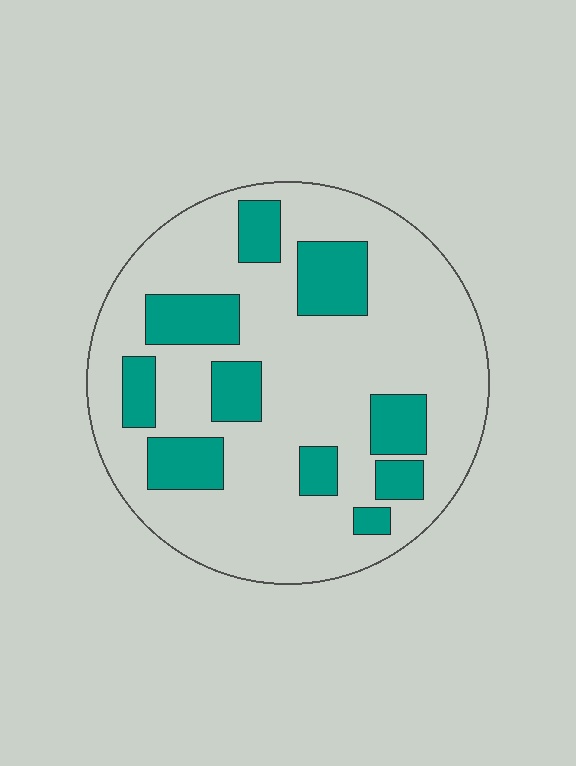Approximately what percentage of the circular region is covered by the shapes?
Approximately 25%.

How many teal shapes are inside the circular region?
10.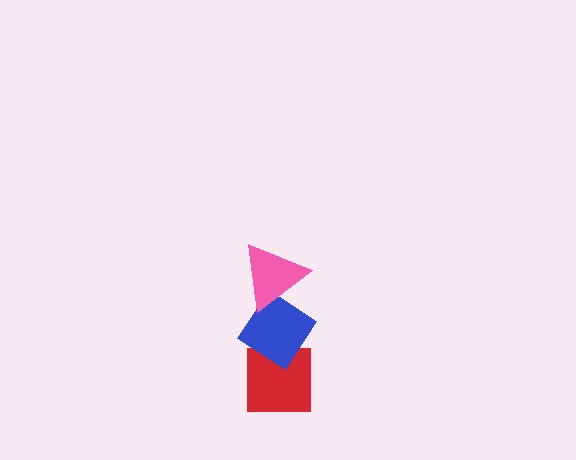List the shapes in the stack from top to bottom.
From top to bottom: the pink triangle, the blue diamond, the red square.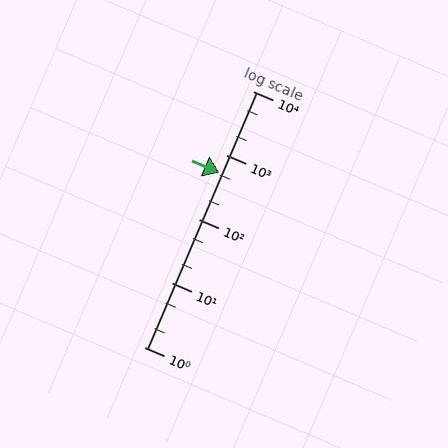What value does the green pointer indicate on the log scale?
The pointer indicates approximately 530.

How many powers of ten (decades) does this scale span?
The scale spans 4 decades, from 1 to 10000.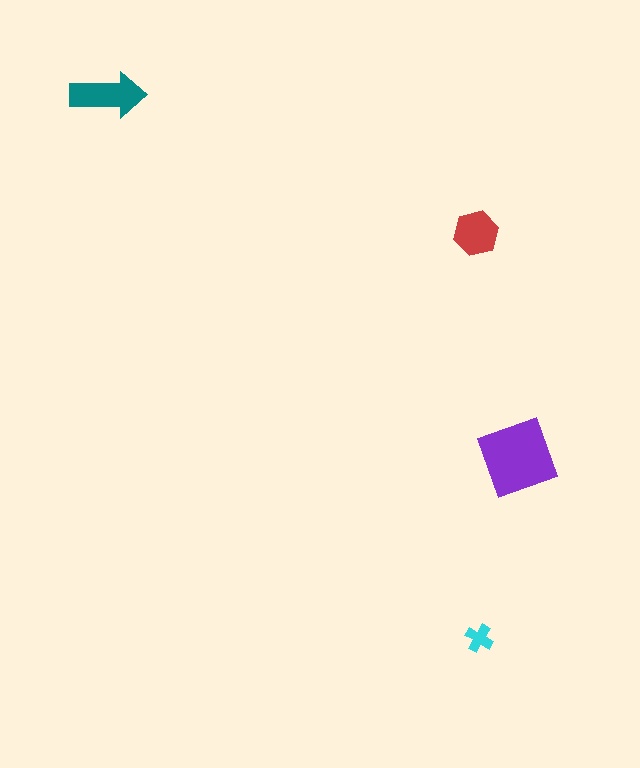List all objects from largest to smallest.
The purple diamond, the teal arrow, the red hexagon, the cyan cross.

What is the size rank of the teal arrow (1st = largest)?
2nd.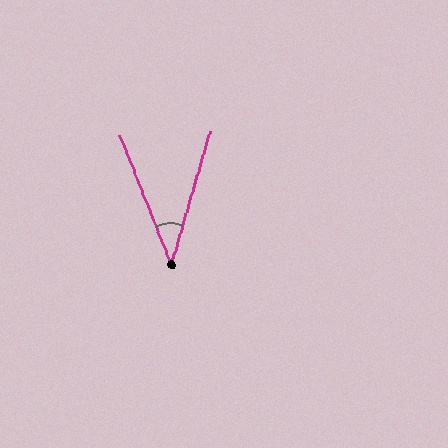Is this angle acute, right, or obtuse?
It is acute.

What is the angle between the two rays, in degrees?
Approximately 38 degrees.